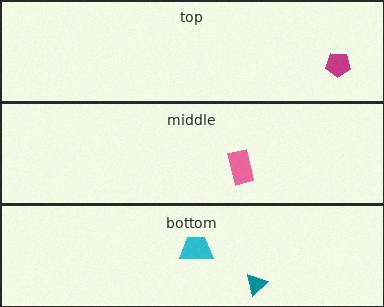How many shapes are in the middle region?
1.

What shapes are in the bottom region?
The cyan trapezoid, the teal triangle.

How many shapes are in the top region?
1.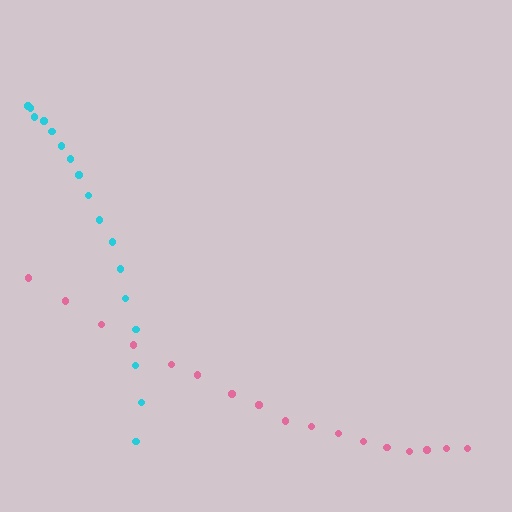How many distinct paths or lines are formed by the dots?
There are 2 distinct paths.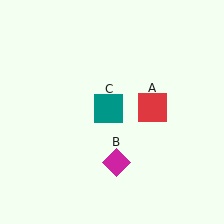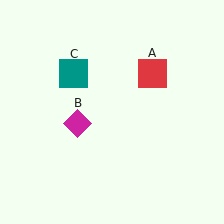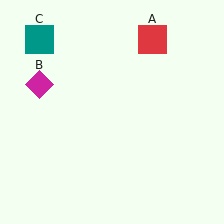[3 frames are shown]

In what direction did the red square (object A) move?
The red square (object A) moved up.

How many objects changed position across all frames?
3 objects changed position: red square (object A), magenta diamond (object B), teal square (object C).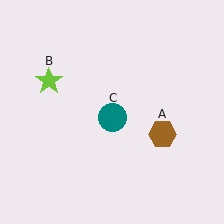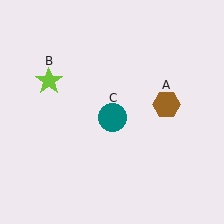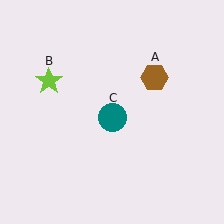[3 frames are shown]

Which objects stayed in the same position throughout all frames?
Lime star (object B) and teal circle (object C) remained stationary.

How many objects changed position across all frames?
1 object changed position: brown hexagon (object A).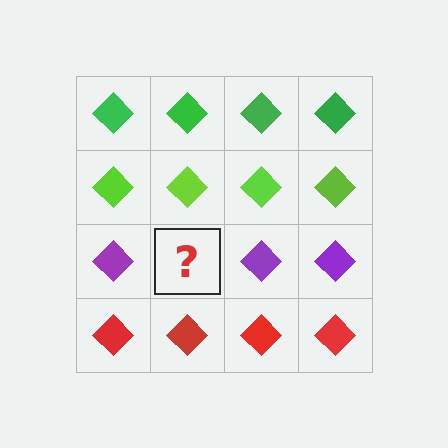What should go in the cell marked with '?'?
The missing cell should contain a purple diamond.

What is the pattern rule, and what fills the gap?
The rule is that each row has a consistent color. The gap should be filled with a purple diamond.